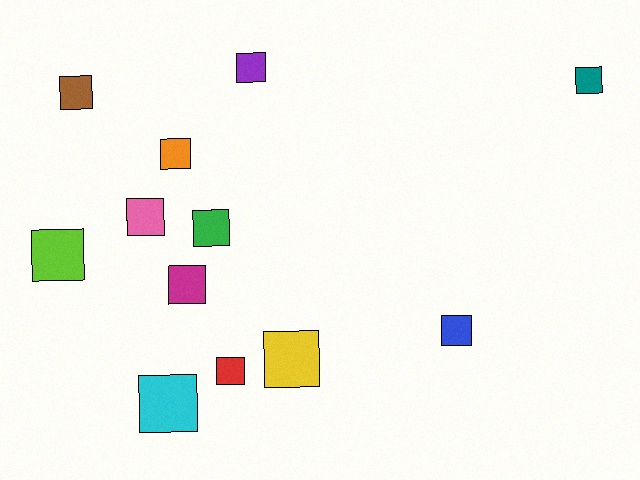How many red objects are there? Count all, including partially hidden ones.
There is 1 red object.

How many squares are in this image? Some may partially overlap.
There are 12 squares.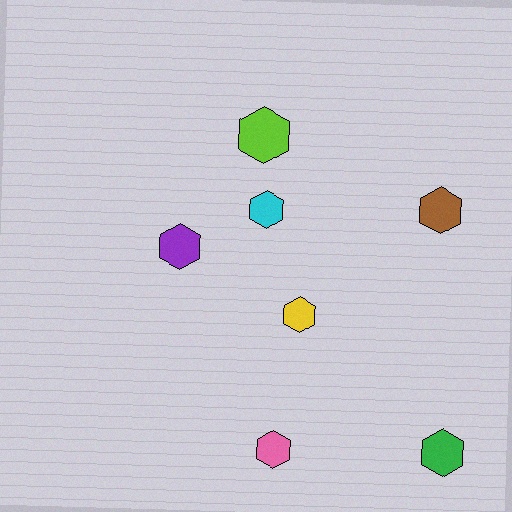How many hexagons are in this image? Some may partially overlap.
There are 7 hexagons.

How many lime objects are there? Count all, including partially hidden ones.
There is 1 lime object.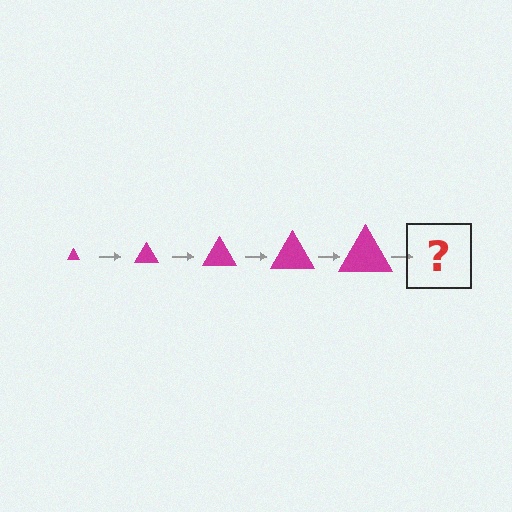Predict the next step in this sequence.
The next step is a magenta triangle, larger than the previous one.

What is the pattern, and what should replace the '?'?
The pattern is that the triangle gets progressively larger each step. The '?' should be a magenta triangle, larger than the previous one.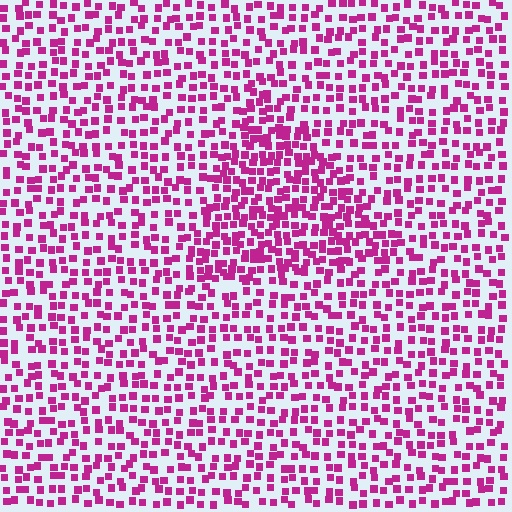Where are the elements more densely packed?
The elements are more densely packed inside the triangle boundary.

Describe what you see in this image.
The image contains small magenta elements arranged at two different densities. A triangle-shaped region is visible where the elements are more densely packed than the surrounding area.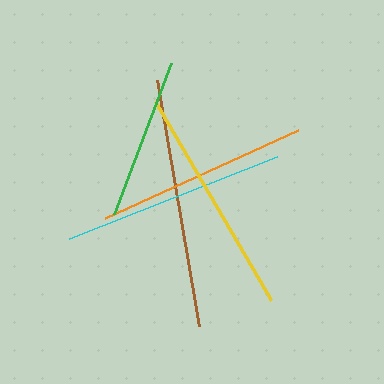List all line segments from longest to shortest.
From longest to shortest: brown, yellow, cyan, orange, green.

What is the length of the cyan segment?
The cyan segment is approximately 224 pixels long.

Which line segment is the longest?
The brown line is the longest at approximately 250 pixels.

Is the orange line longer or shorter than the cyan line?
The cyan line is longer than the orange line.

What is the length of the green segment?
The green segment is approximately 162 pixels long.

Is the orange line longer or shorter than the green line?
The orange line is longer than the green line.